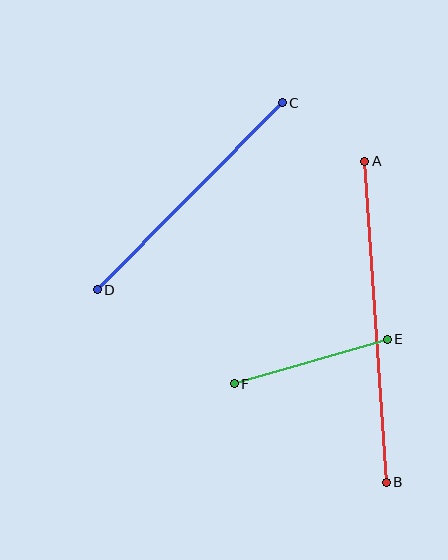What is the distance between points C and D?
The distance is approximately 263 pixels.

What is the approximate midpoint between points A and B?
The midpoint is at approximately (376, 322) pixels.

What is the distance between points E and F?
The distance is approximately 159 pixels.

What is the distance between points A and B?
The distance is approximately 322 pixels.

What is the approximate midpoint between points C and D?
The midpoint is at approximately (190, 196) pixels.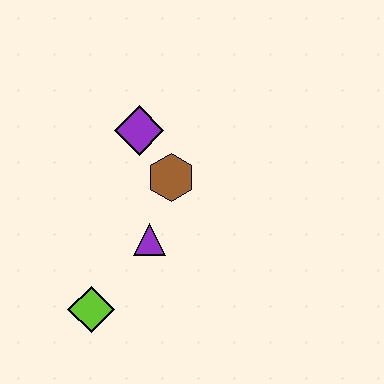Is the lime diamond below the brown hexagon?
Yes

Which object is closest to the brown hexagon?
The purple diamond is closest to the brown hexagon.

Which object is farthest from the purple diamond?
The lime diamond is farthest from the purple diamond.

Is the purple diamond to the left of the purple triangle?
Yes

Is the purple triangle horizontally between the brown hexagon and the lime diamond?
Yes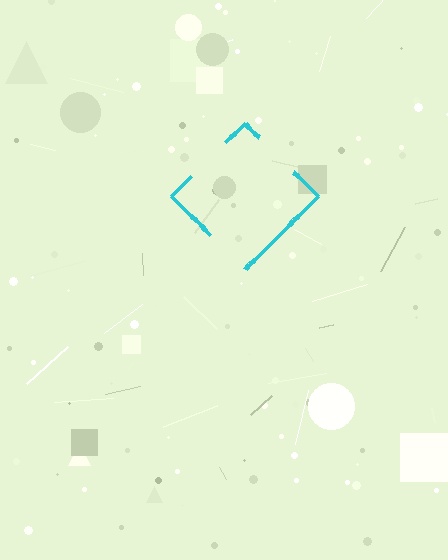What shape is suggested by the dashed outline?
The dashed outline suggests a diamond.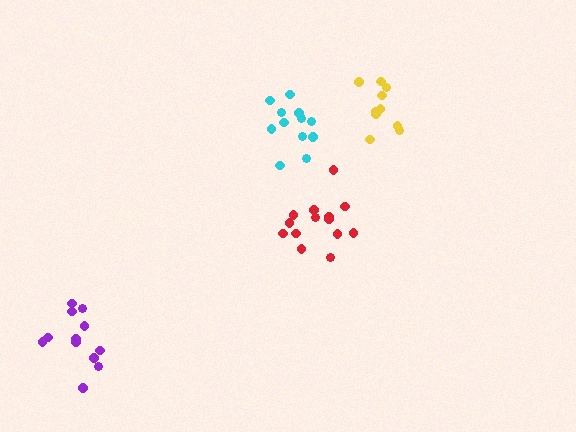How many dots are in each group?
Group 1: 14 dots, Group 2: 10 dots, Group 3: 12 dots, Group 4: 12 dots (48 total).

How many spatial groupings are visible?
There are 4 spatial groupings.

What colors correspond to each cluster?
The clusters are colored: red, yellow, cyan, purple.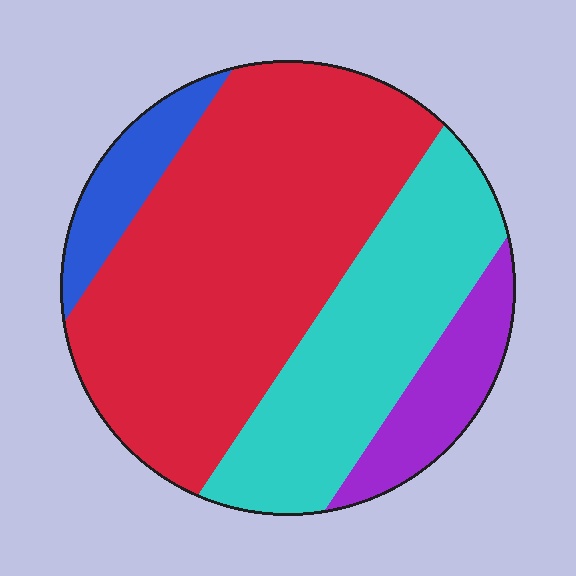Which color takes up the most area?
Red, at roughly 55%.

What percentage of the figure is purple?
Purple covers around 10% of the figure.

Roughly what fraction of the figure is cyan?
Cyan takes up between a sixth and a third of the figure.